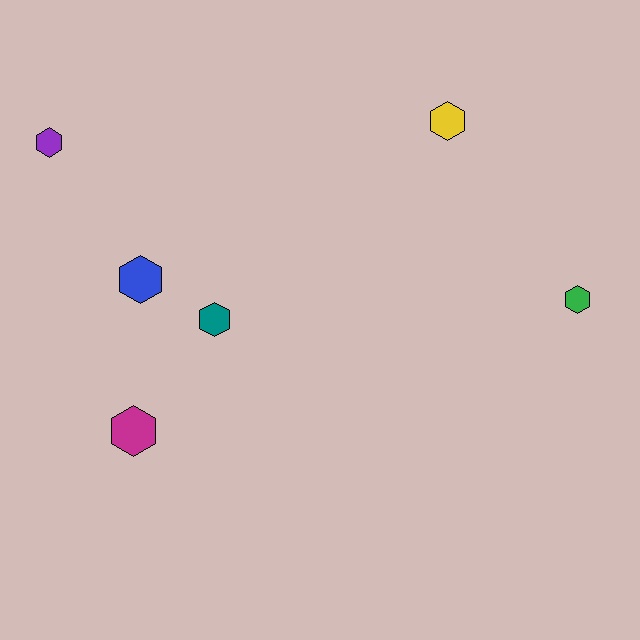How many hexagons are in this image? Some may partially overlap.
There are 6 hexagons.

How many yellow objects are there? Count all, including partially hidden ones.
There is 1 yellow object.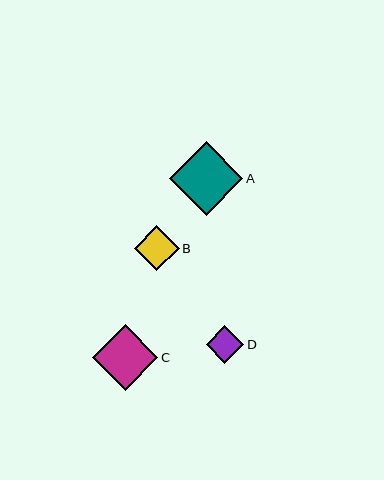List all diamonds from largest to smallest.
From largest to smallest: A, C, B, D.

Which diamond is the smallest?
Diamond D is the smallest with a size of approximately 38 pixels.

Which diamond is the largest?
Diamond A is the largest with a size of approximately 73 pixels.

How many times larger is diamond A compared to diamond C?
Diamond A is approximately 1.1 times the size of diamond C.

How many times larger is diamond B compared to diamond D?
Diamond B is approximately 1.2 times the size of diamond D.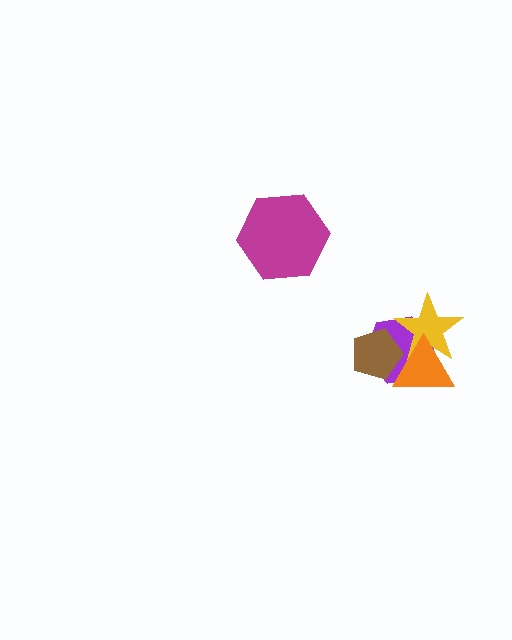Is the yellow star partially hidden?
Yes, it is partially covered by another shape.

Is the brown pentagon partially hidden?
No, no other shape covers it.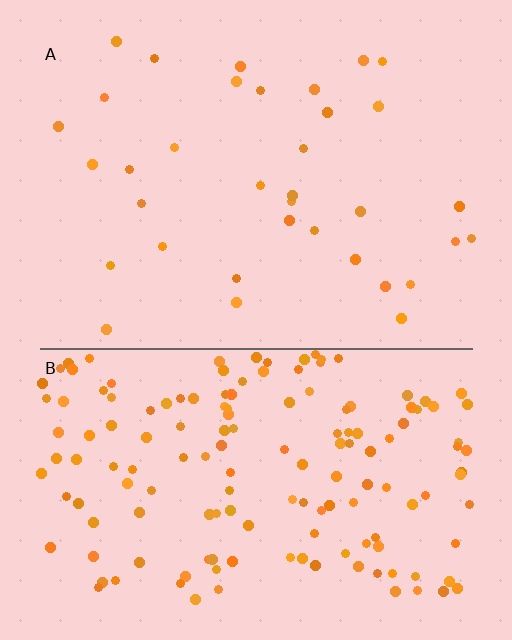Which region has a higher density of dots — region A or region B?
B (the bottom).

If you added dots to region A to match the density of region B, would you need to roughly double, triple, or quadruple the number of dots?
Approximately quadruple.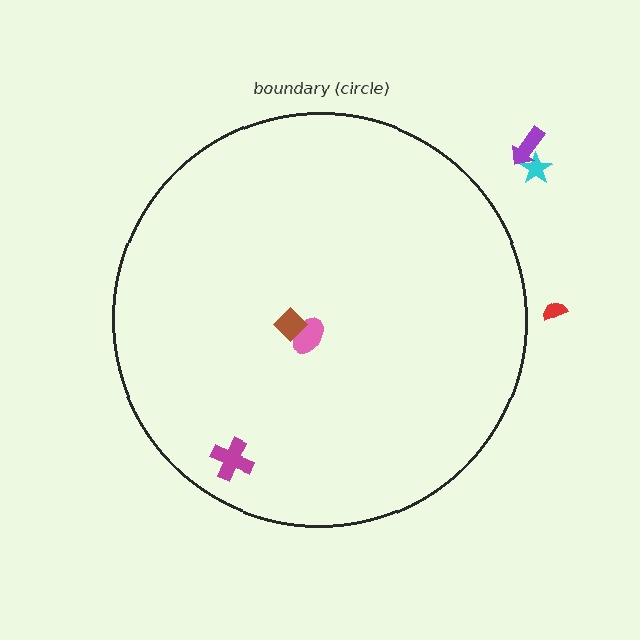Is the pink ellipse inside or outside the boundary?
Inside.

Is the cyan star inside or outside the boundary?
Outside.